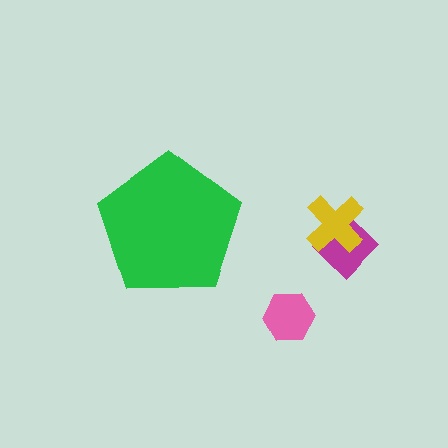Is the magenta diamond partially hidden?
No, the magenta diamond is fully visible.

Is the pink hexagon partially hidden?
No, the pink hexagon is fully visible.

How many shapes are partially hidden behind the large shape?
0 shapes are partially hidden.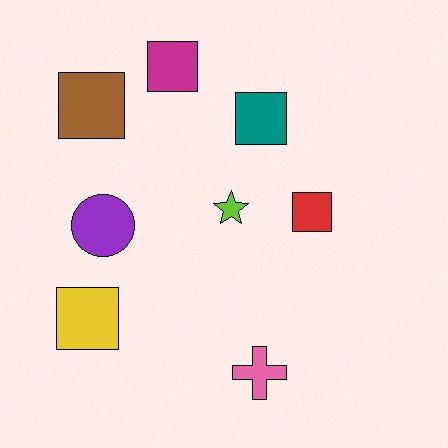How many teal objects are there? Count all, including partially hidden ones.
There is 1 teal object.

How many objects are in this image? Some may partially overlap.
There are 8 objects.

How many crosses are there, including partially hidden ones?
There is 1 cross.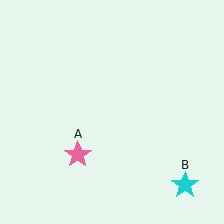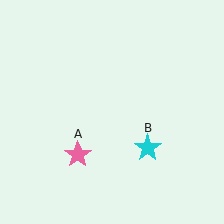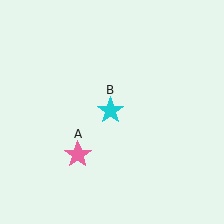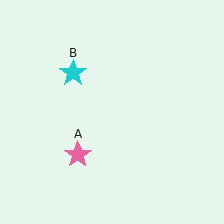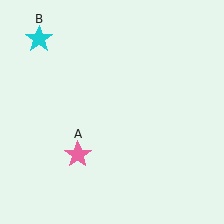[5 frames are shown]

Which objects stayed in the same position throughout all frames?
Pink star (object A) remained stationary.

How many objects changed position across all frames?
1 object changed position: cyan star (object B).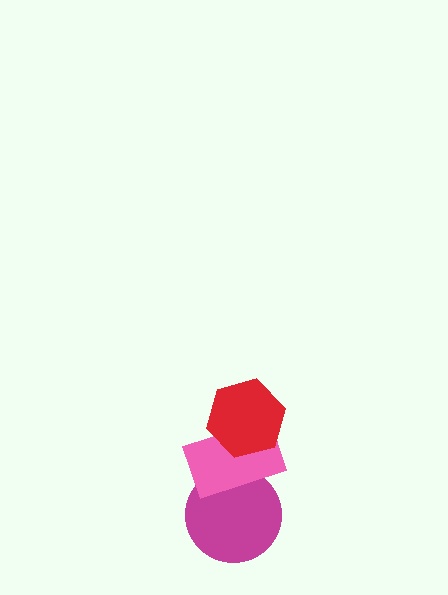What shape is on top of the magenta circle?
The pink rectangle is on top of the magenta circle.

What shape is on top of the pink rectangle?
The red hexagon is on top of the pink rectangle.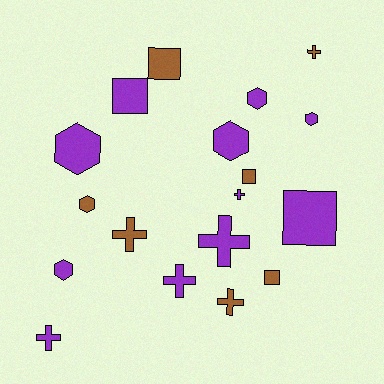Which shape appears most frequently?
Cross, with 7 objects.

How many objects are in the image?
There are 18 objects.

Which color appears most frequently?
Purple, with 11 objects.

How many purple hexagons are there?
There are 5 purple hexagons.